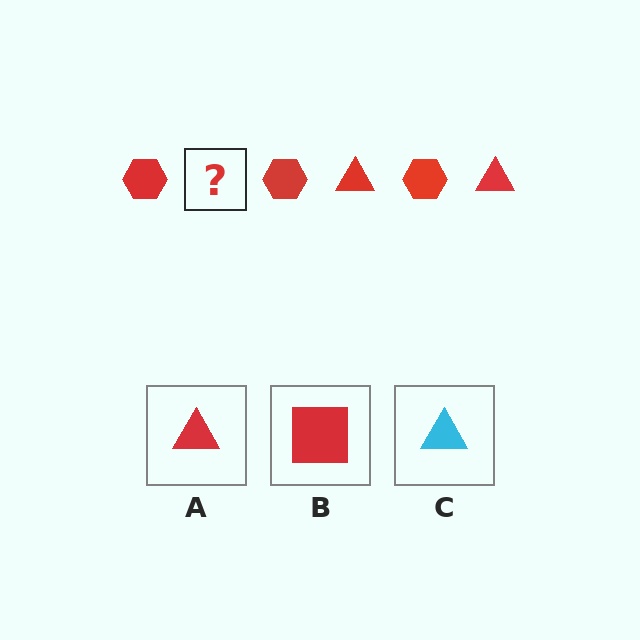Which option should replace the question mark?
Option A.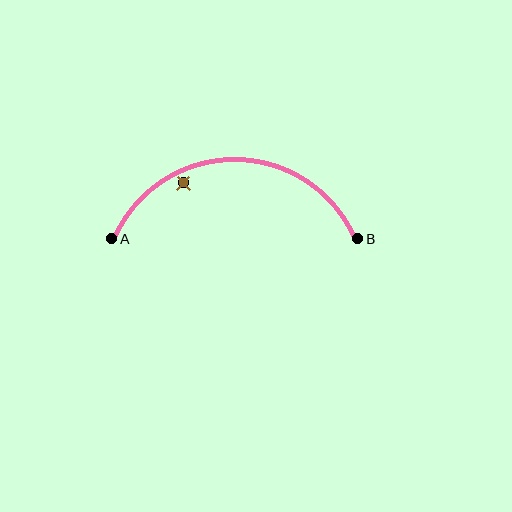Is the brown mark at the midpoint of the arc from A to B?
No — the brown mark does not lie on the arc at all. It sits slightly inside the curve.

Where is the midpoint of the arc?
The arc midpoint is the point on the curve farthest from the straight line joining A and B. It sits above that line.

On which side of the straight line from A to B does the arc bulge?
The arc bulges above the straight line connecting A and B.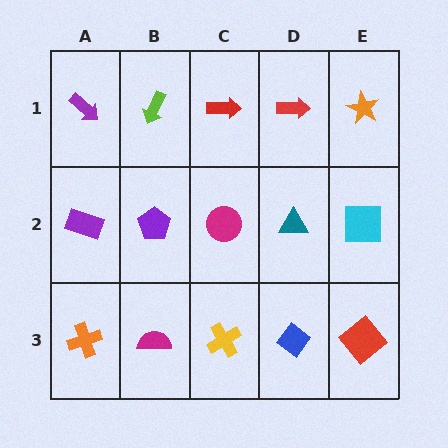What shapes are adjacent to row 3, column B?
A purple pentagon (row 2, column B), an orange cross (row 3, column A), a yellow cross (row 3, column C).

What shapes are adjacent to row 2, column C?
A red arrow (row 1, column C), a yellow cross (row 3, column C), a purple pentagon (row 2, column B), a teal triangle (row 2, column D).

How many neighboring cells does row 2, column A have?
3.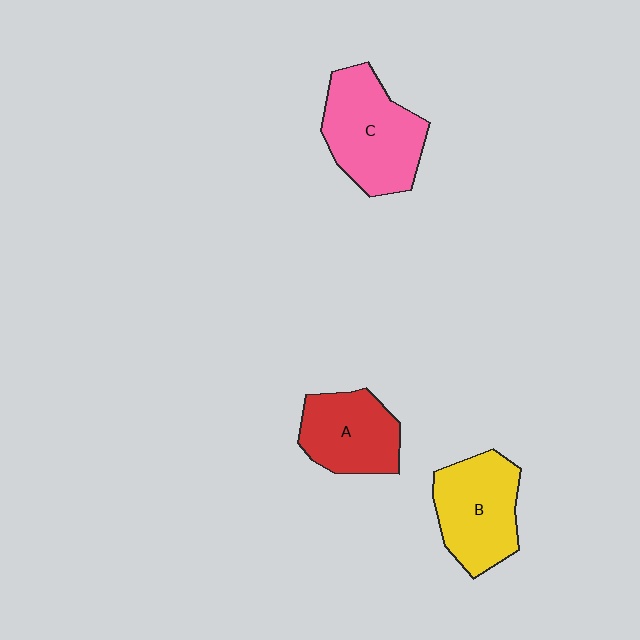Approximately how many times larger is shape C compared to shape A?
Approximately 1.3 times.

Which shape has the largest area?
Shape C (pink).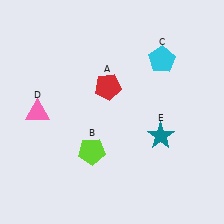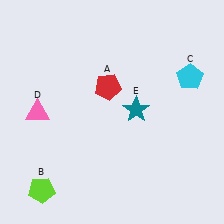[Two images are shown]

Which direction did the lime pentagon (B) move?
The lime pentagon (B) moved left.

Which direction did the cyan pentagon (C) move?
The cyan pentagon (C) moved right.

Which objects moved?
The objects that moved are: the lime pentagon (B), the cyan pentagon (C), the teal star (E).